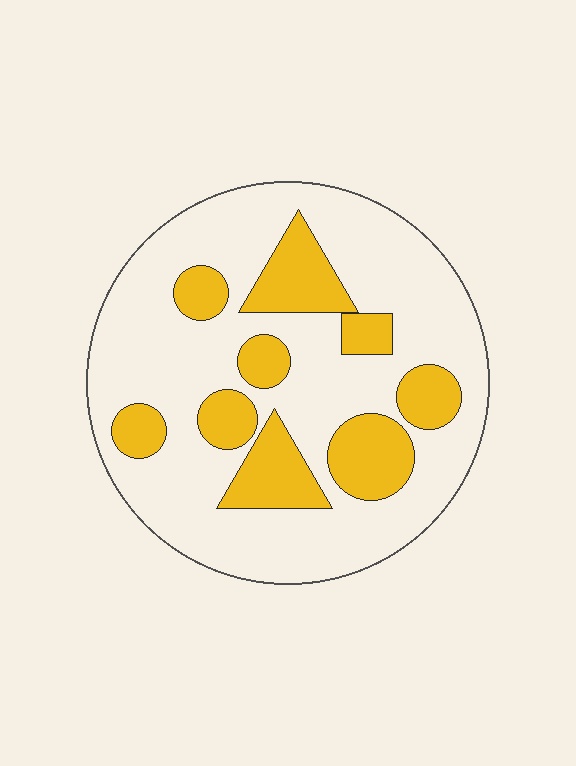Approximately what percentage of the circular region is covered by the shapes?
Approximately 25%.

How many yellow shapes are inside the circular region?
9.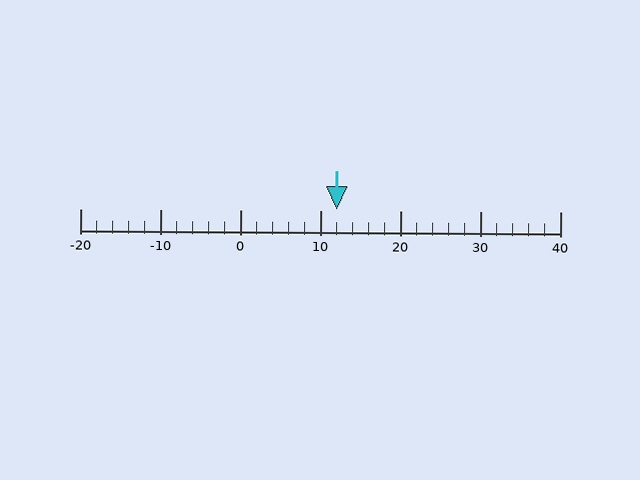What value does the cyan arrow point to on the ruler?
The cyan arrow points to approximately 12.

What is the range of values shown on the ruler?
The ruler shows values from -20 to 40.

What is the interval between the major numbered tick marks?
The major tick marks are spaced 10 units apart.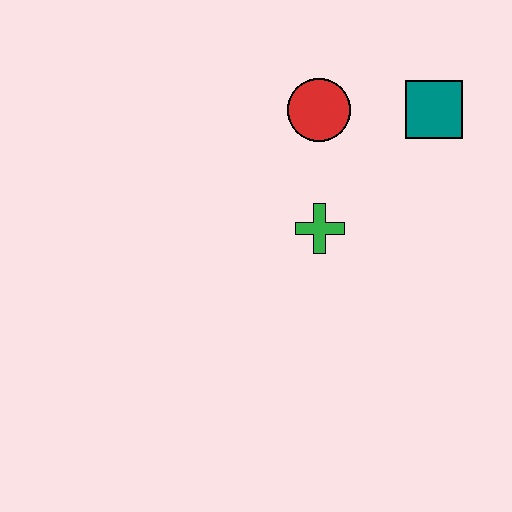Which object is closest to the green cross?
The red circle is closest to the green cross.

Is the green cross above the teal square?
No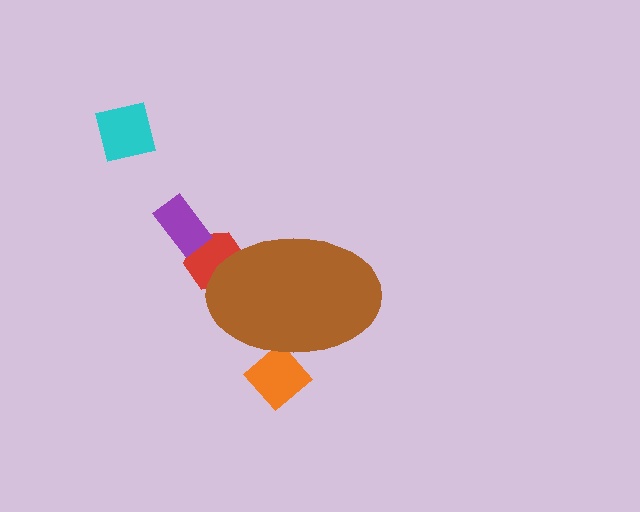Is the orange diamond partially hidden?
Yes, the orange diamond is partially hidden behind the brown ellipse.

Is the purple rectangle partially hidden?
No, the purple rectangle is fully visible.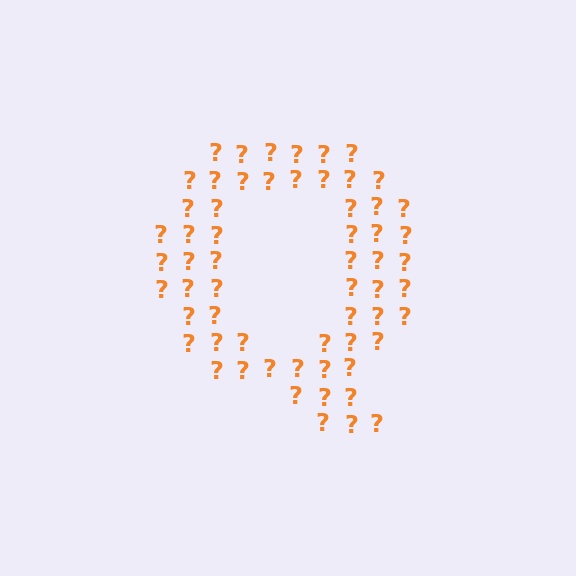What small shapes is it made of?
It is made of small question marks.